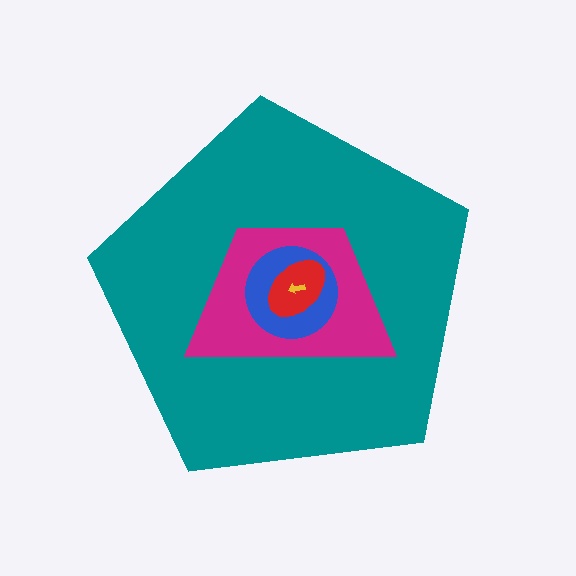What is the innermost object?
The yellow arrow.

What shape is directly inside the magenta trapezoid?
The blue circle.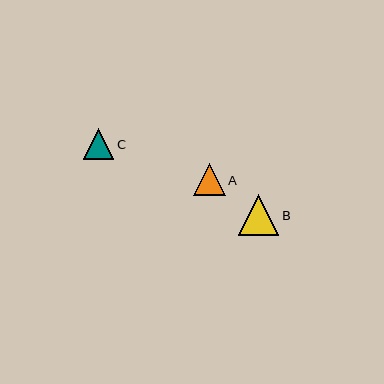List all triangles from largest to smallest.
From largest to smallest: B, A, C.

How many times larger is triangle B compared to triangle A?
Triangle B is approximately 1.3 times the size of triangle A.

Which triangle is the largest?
Triangle B is the largest with a size of approximately 40 pixels.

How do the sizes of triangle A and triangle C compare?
Triangle A and triangle C are approximately the same size.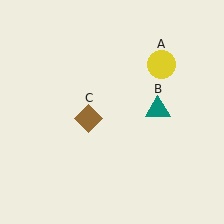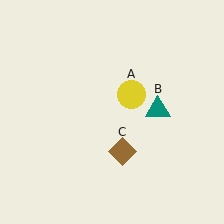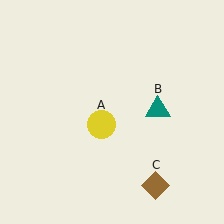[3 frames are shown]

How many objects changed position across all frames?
2 objects changed position: yellow circle (object A), brown diamond (object C).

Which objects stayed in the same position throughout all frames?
Teal triangle (object B) remained stationary.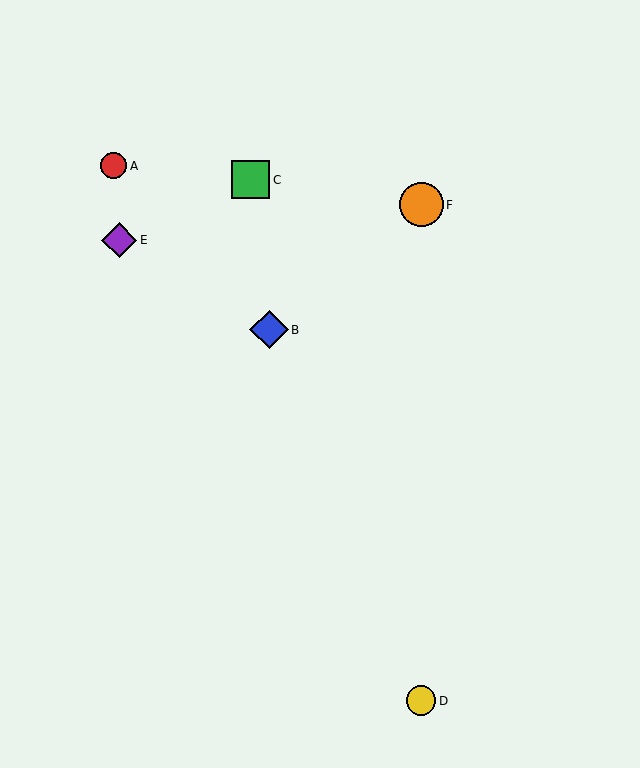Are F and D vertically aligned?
Yes, both are at x≈421.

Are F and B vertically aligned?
No, F is at x≈421 and B is at x≈269.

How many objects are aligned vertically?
2 objects (D, F) are aligned vertically.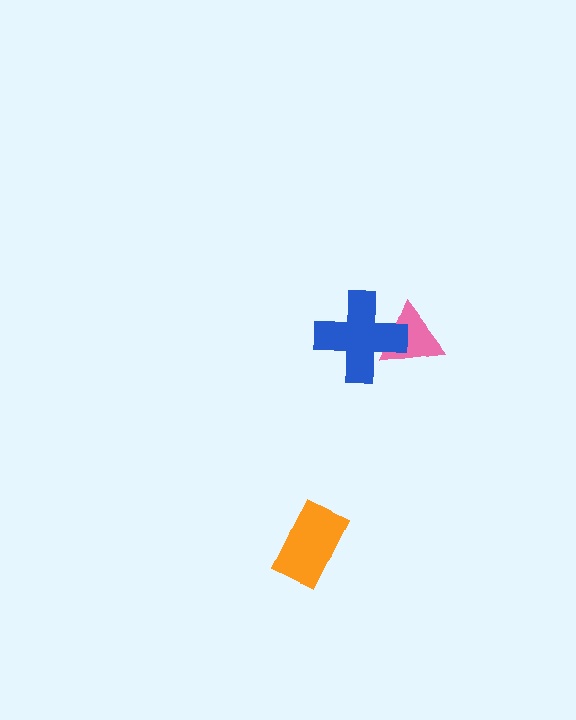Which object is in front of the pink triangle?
The blue cross is in front of the pink triangle.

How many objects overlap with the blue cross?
1 object overlaps with the blue cross.